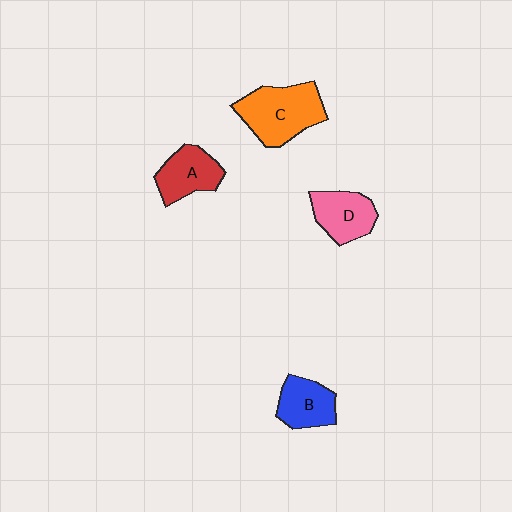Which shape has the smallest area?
Shape B (blue).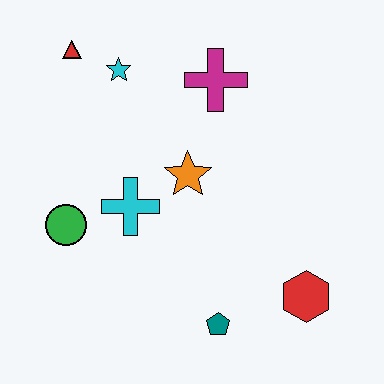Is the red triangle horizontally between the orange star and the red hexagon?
No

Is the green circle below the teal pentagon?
No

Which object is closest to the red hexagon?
The teal pentagon is closest to the red hexagon.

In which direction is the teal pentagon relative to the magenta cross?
The teal pentagon is below the magenta cross.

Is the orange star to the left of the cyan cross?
No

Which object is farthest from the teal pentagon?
The red triangle is farthest from the teal pentagon.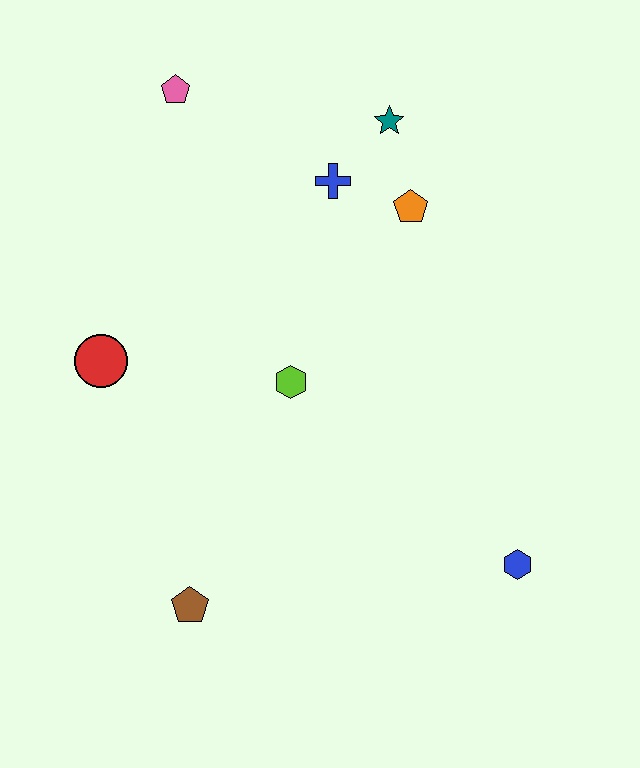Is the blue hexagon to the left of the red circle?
No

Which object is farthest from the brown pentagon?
The teal star is farthest from the brown pentagon.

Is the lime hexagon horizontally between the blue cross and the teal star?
No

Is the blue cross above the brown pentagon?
Yes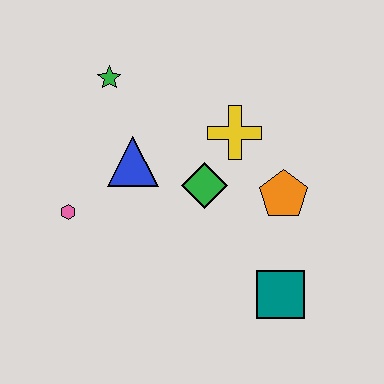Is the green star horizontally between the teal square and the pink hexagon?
Yes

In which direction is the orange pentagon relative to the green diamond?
The orange pentagon is to the right of the green diamond.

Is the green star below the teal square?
No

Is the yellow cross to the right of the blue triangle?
Yes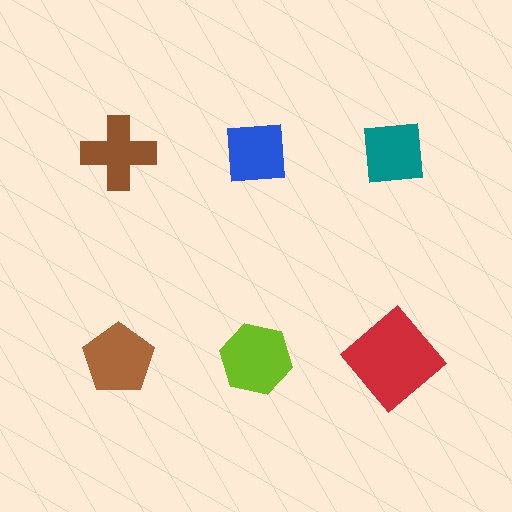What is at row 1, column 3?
A teal square.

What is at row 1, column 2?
A blue square.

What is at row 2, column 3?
A red diamond.